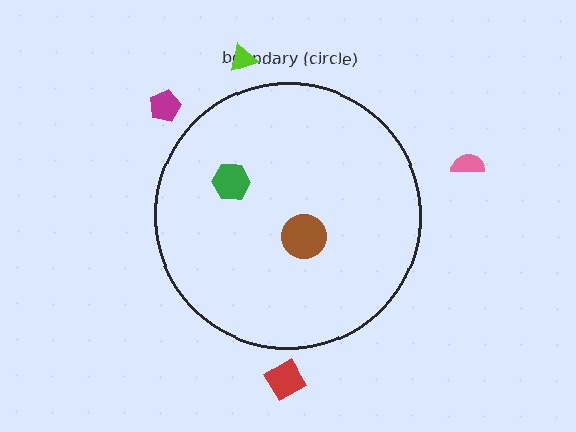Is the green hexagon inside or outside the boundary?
Inside.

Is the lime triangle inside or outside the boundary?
Outside.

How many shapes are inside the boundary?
2 inside, 4 outside.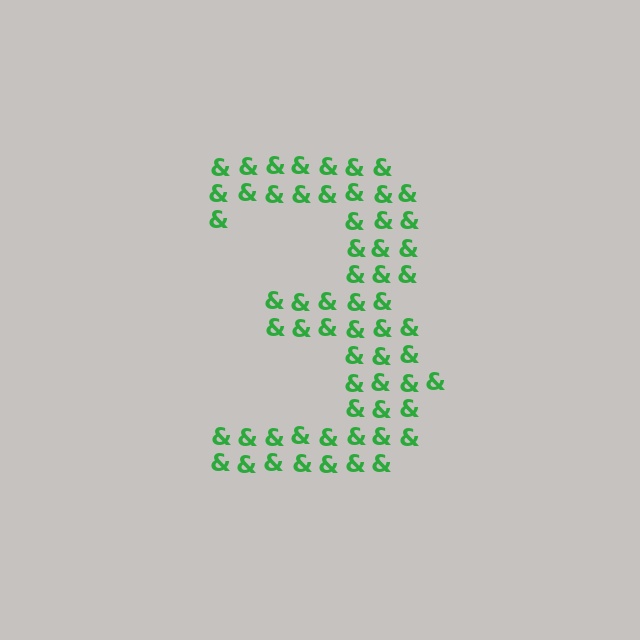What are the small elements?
The small elements are ampersands.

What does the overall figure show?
The overall figure shows the digit 3.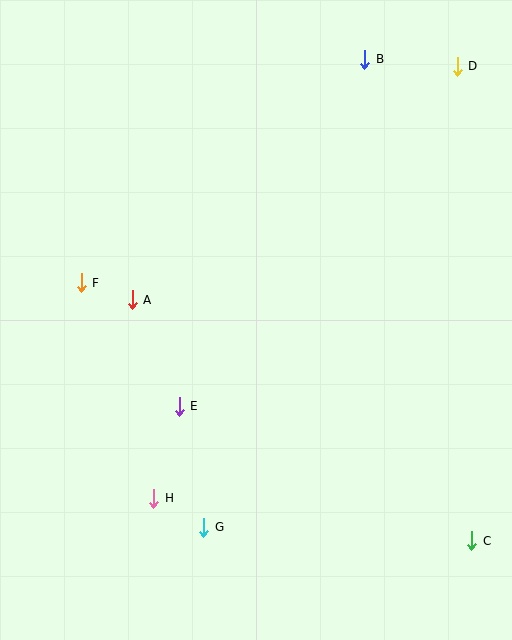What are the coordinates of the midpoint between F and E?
The midpoint between F and E is at (130, 345).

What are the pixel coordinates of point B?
Point B is at (365, 59).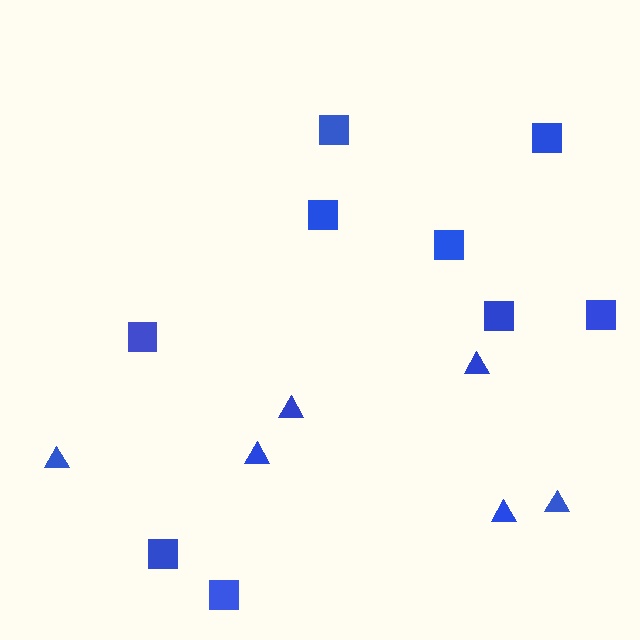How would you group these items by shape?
There are 2 groups: one group of triangles (6) and one group of squares (9).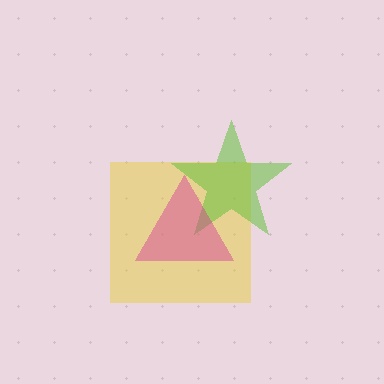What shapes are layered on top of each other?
The layered shapes are: a yellow square, a lime star, a magenta triangle.